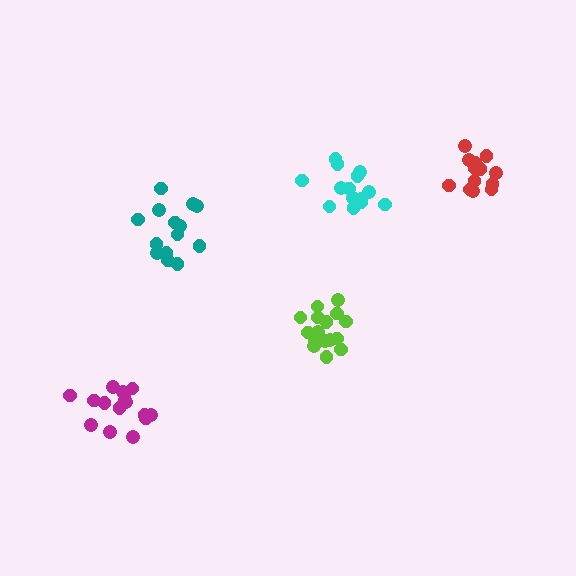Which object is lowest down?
The magenta cluster is bottommost.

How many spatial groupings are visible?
There are 5 spatial groupings.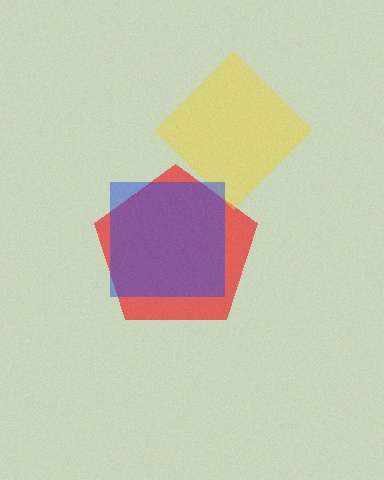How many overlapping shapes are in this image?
There are 3 overlapping shapes in the image.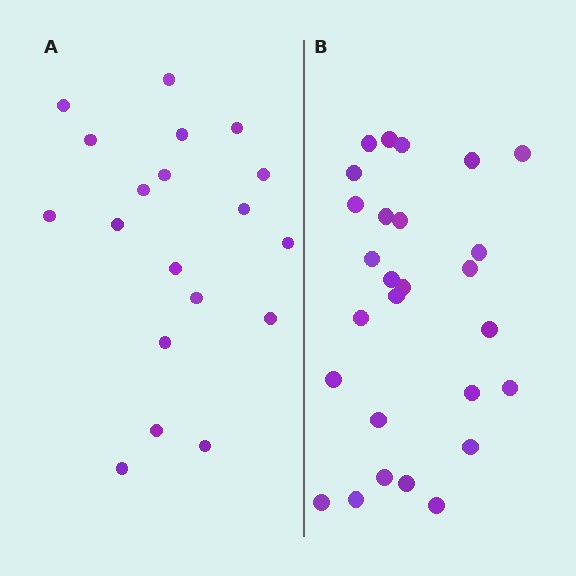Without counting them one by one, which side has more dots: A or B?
Region B (the right region) has more dots.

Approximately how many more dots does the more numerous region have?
Region B has roughly 8 or so more dots than region A.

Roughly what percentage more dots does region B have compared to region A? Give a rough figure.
About 40% more.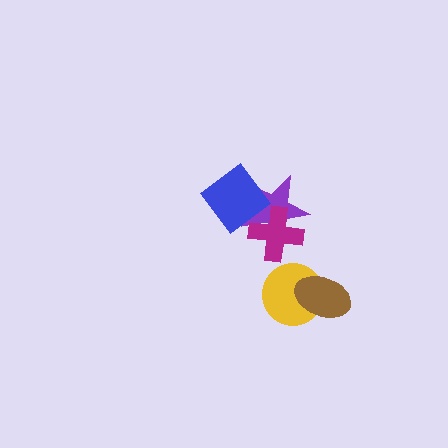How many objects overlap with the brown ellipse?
1 object overlaps with the brown ellipse.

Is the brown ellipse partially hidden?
No, no other shape covers it.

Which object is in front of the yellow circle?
The brown ellipse is in front of the yellow circle.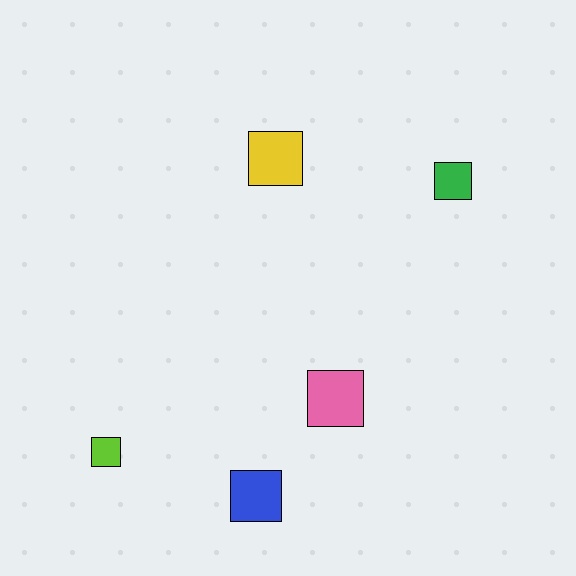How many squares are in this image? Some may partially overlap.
There are 5 squares.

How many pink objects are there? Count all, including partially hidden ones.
There is 1 pink object.